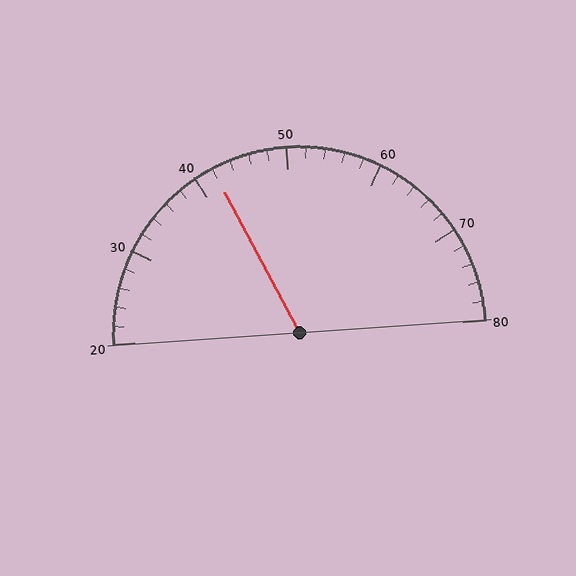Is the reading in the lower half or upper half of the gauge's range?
The reading is in the lower half of the range (20 to 80).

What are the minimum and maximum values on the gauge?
The gauge ranges from 20 to 80.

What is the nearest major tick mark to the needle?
The nearest major tick mark is 40.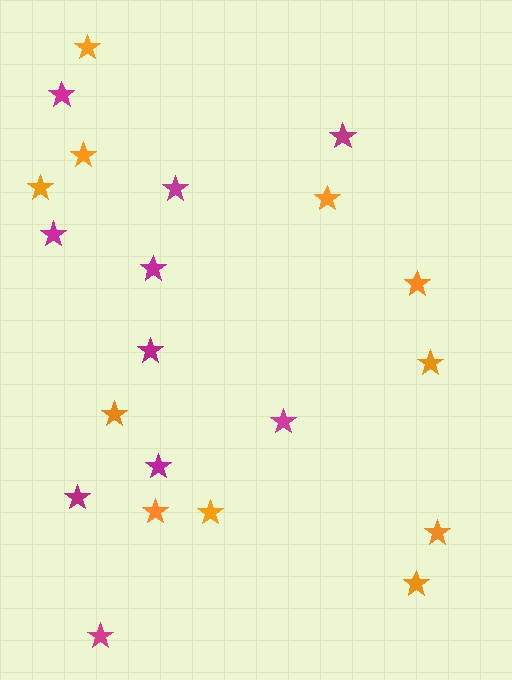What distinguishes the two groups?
There are 2 groups: one group of magenta stars (10) and one group of orange stars (11).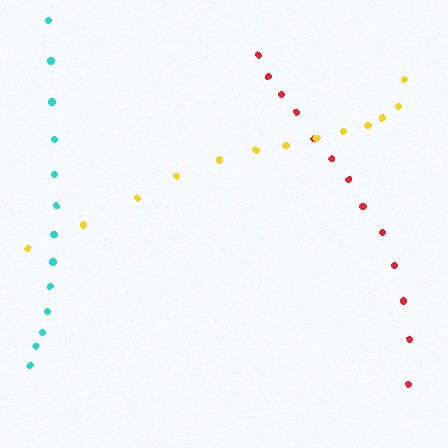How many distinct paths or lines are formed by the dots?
There are 3 distinct paths.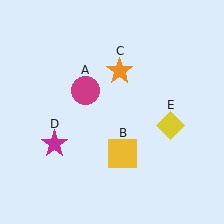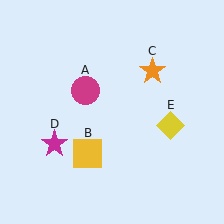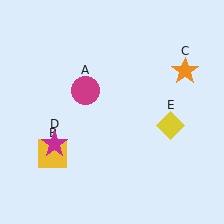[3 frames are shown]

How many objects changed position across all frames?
2 objects changed position: yellow square (object B), orange star (object C).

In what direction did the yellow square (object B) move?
The yellow square (object B) moved left.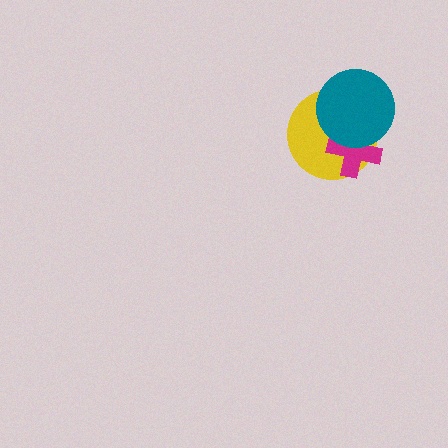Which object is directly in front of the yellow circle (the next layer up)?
The magenta cross is directly in front of the yellow circle.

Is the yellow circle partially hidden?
Yes, it is partially covered by another shape.